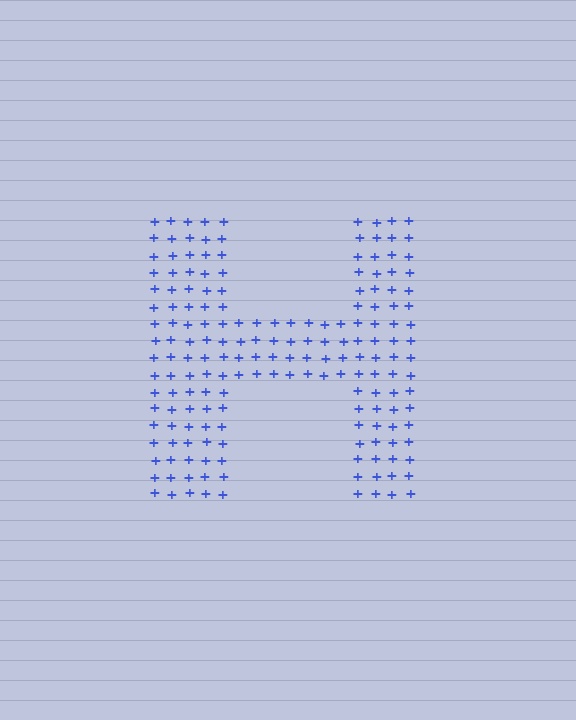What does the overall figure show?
The overall figure shows the letter H.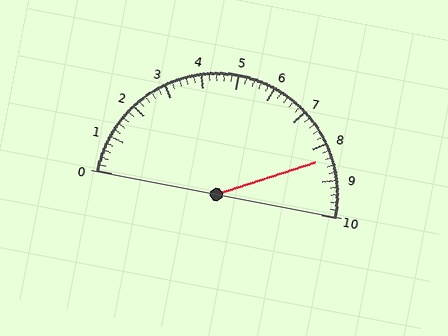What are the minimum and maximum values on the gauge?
The gauge ranges from 0 to 10.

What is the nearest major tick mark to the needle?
The nearest major tick mark is 8.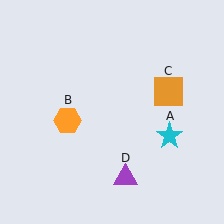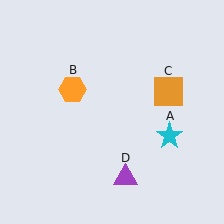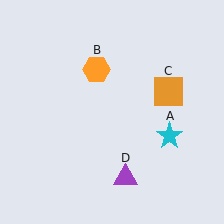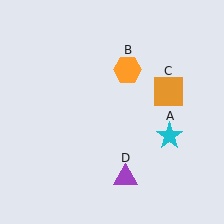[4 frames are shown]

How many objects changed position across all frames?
1 object changed position: orange hexagon (object B).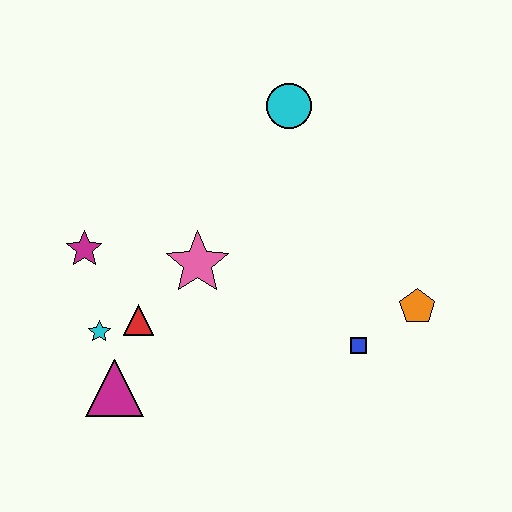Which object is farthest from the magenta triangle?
The cyan circle is farthest from the magenta triangle.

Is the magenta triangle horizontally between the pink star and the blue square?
No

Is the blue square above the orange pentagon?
No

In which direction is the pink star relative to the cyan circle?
The pink star is below the cyan circle.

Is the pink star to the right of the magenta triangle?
Yes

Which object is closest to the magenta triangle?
The cyan star is closest to the magenta triangle.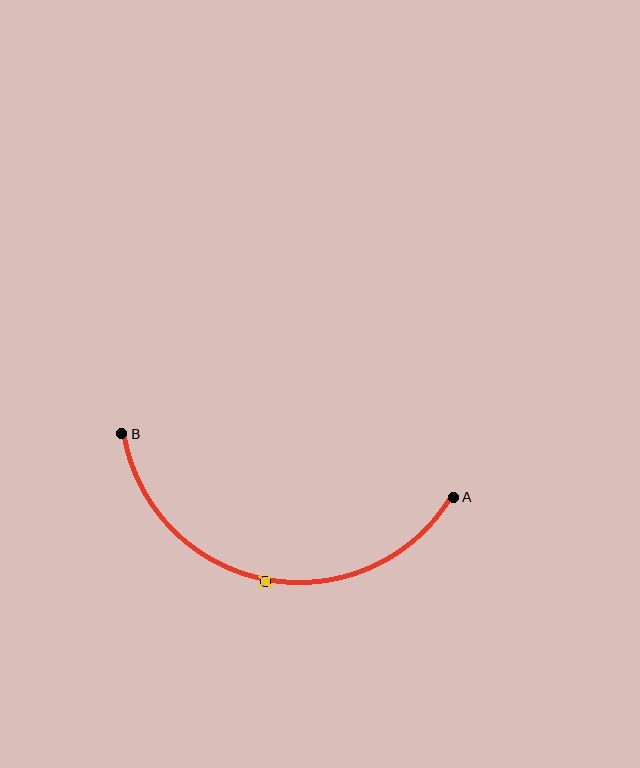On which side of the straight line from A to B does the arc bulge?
The arc bulges below the straight line connecting A and B.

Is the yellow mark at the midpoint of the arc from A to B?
Yes. The yellow mark lies on the arc at equal arc-length from both A and B — it is the arc midpoint.